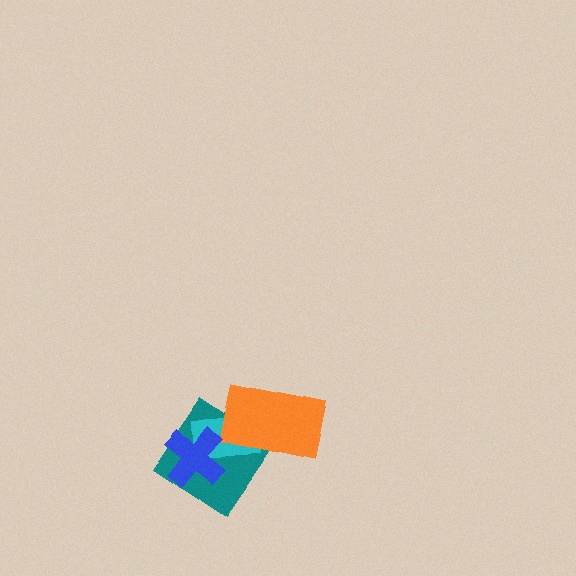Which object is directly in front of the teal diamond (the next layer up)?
The cyan rectangle is directly in front of the teal diamond.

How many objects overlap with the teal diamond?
3 objects overlap with the teal diamond.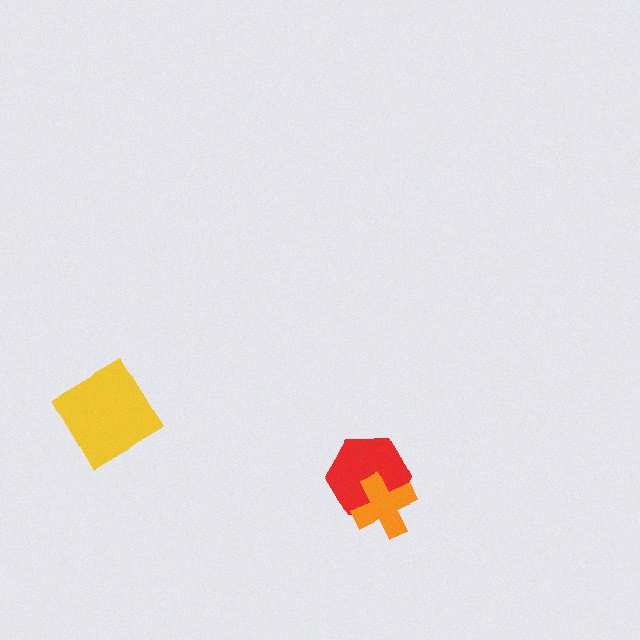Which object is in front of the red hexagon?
The orange cross is in front of the red hexagon.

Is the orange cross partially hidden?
No, no other shape covers it.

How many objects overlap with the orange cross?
1 object overlaps with the orange cross.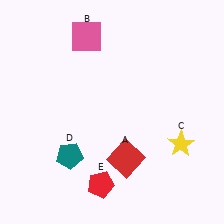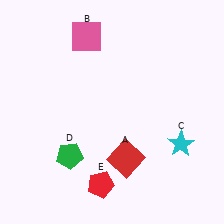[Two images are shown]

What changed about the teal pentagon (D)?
In Image 1, D is teal. In Image 2, it changed to green.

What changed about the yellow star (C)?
In Image 1, C is yellow. In Image 2, it changed to cyan.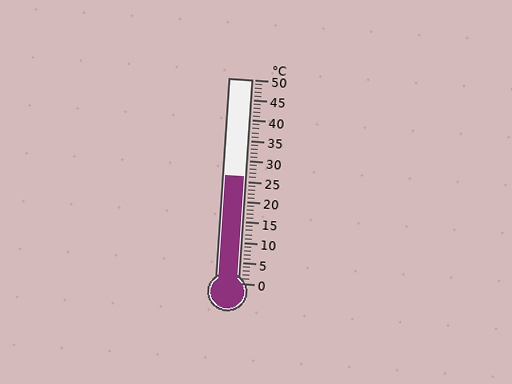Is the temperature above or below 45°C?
The temperature is below 45°C.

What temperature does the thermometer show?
The thermometer shows approximately 26°C.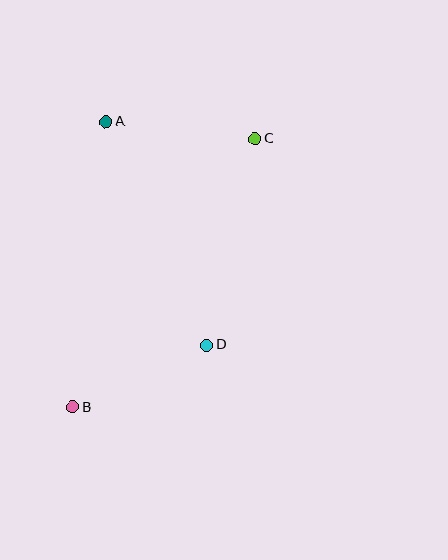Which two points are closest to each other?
Points B and D are closest to each other.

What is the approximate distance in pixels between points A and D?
The distance between A and D is approximately 245 pixels.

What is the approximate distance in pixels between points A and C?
The distance between A and C is approximately 150 pixels.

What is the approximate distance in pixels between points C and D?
The distance between C and D is approximately 212 pixels.